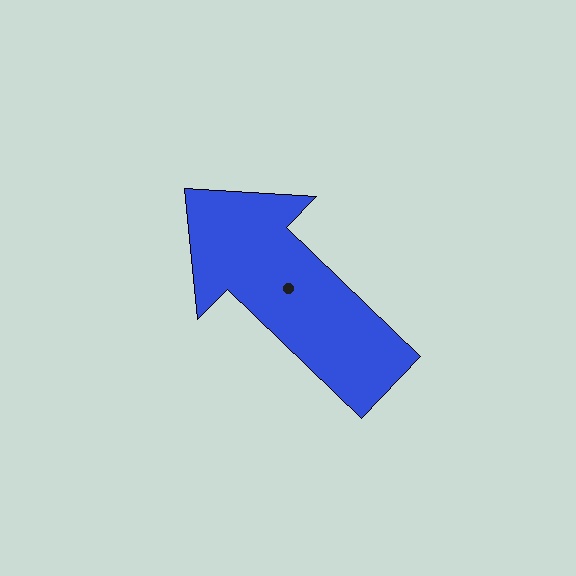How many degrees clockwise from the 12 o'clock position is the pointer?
Approximately 314 degrees.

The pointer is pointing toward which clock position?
Roughly 10 o'clock.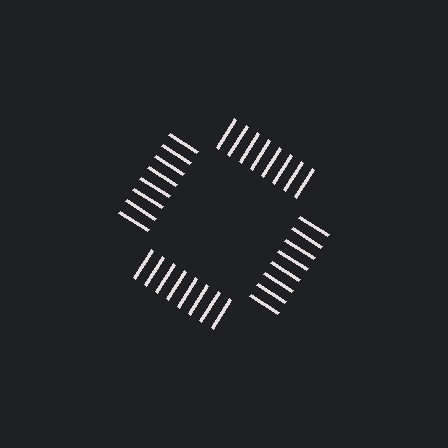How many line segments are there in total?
32 — 8 along each of the 4 edges.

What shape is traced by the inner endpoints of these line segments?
An illusory square — the line segments terminate on its edges but no continuous stroke is drawn.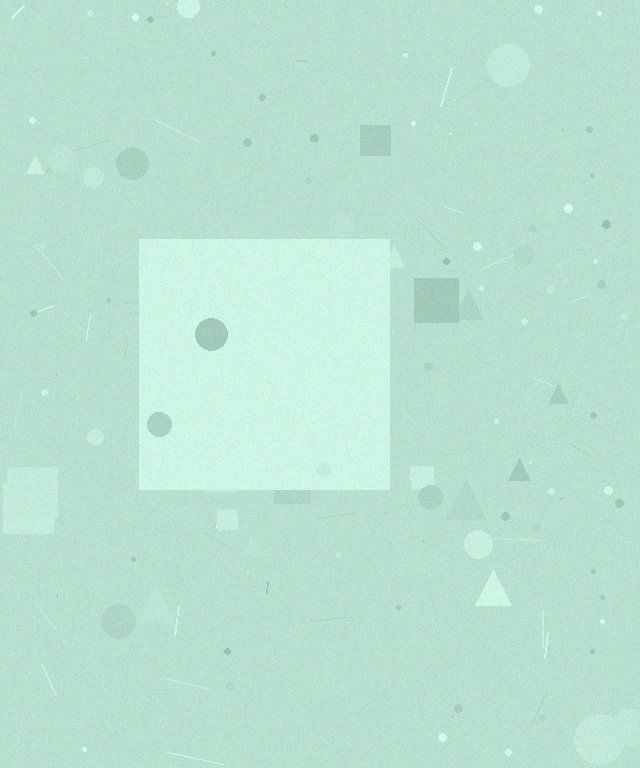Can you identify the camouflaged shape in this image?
The camouflaged shape is a square.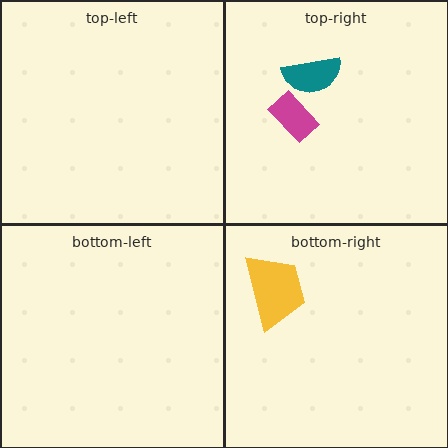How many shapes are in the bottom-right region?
1.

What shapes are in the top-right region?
The teal semicircle, the magenta rectangle.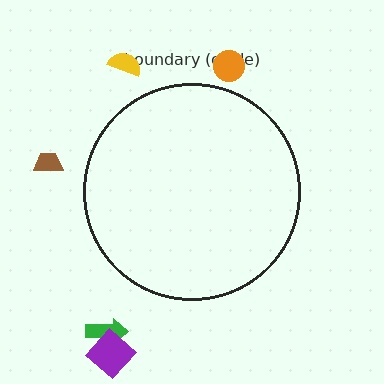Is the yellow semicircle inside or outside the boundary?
Outside.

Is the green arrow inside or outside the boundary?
Outside.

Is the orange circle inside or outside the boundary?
Outside.